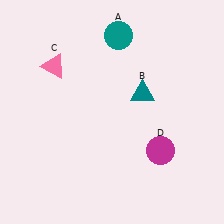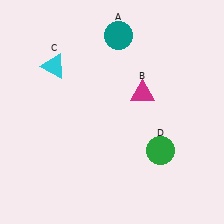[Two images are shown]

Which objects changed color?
B changed from teal to magenta. C changed from pink to cyan. D changed from magenta to green.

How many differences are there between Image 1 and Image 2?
There are 3 differences between the two images.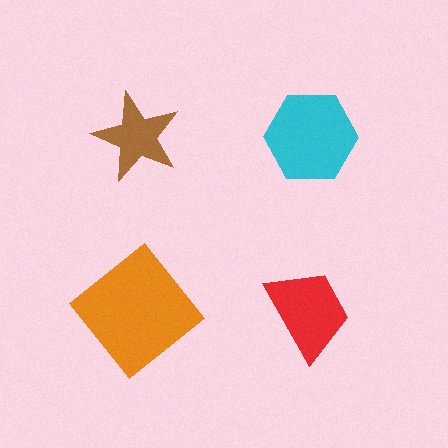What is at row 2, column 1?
An orange diamond.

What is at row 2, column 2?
A red trapezoid.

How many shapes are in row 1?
2 shapes.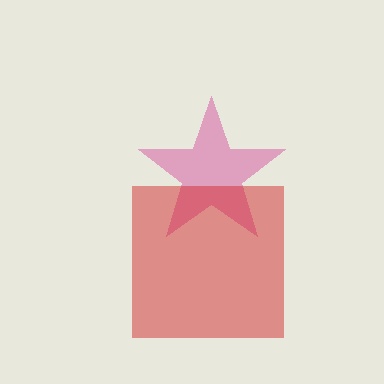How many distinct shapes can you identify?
There are 2 distinct shapes: a pink star, a red square.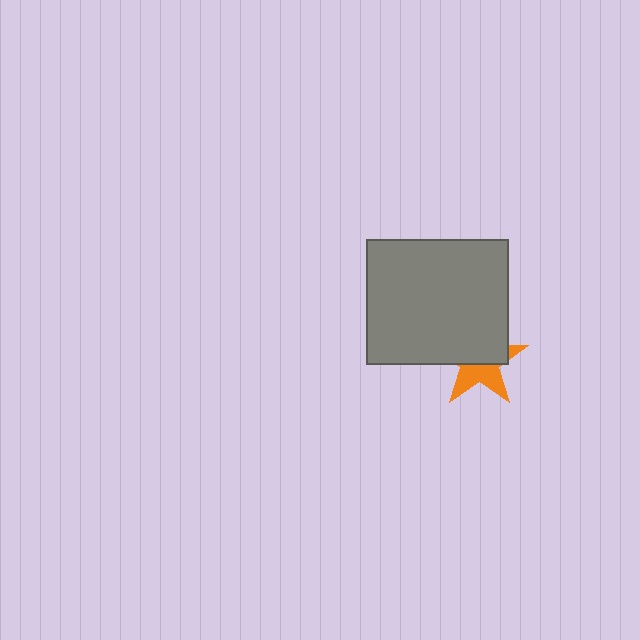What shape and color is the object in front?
The object in front is a gray rectangle.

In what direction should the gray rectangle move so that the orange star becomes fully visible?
The gray rectangle should move up. That is the shortest direction to clear the overlap and leave the orange star fully visible.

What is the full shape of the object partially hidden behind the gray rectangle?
The partially hidden object is an orange star.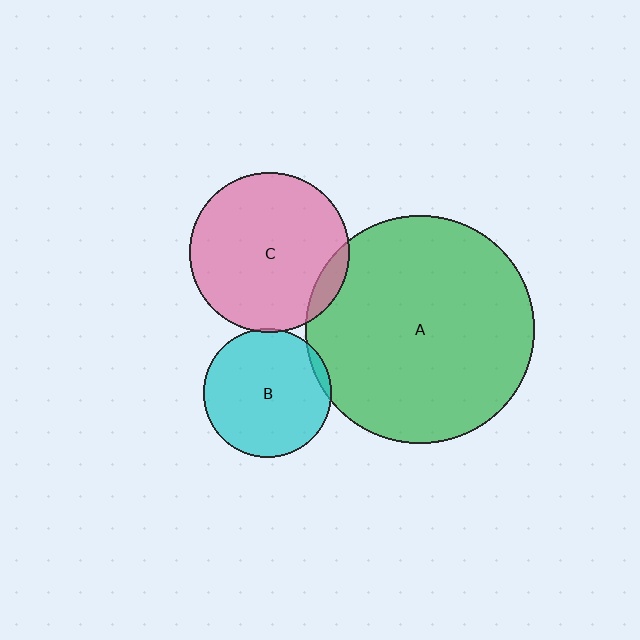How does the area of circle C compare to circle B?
Approximately 1.5 times.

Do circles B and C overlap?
Yes.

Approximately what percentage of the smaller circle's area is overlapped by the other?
Approximately 5%.